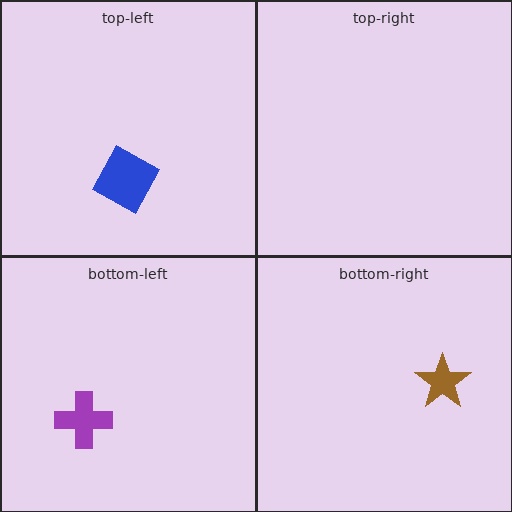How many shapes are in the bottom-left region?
1.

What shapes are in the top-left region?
The blue diamond.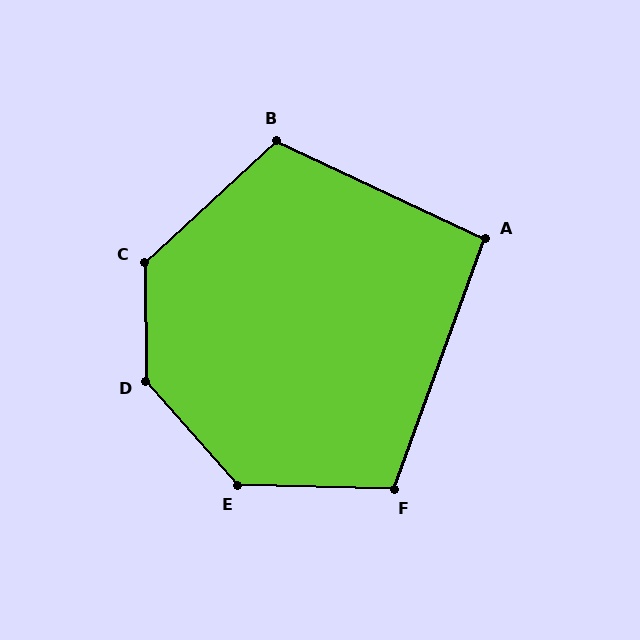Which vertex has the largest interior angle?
D, at approximately 139 degrees.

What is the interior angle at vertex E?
Approximately 133 degrees (obtuse).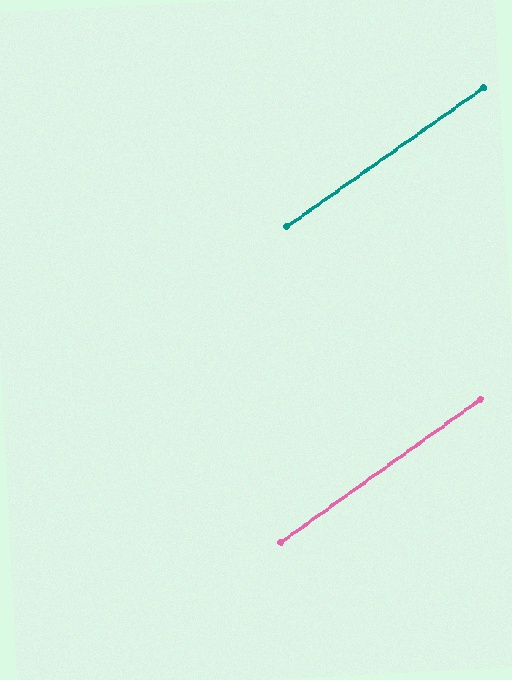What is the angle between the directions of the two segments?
Approximately 0 degrees.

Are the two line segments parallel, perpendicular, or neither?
Parallel — their directions differ by only 0.3°.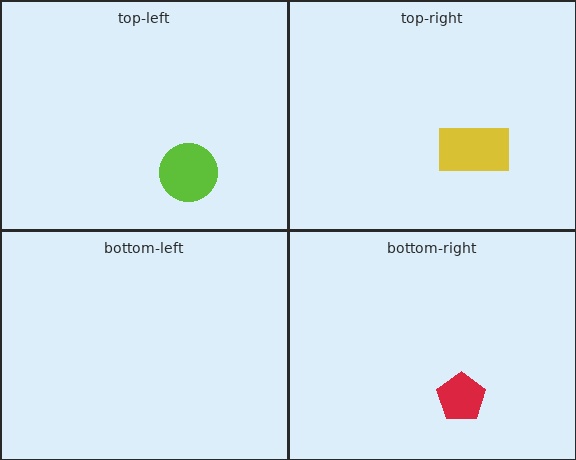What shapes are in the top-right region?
The yellow rectangle.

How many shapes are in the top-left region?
1.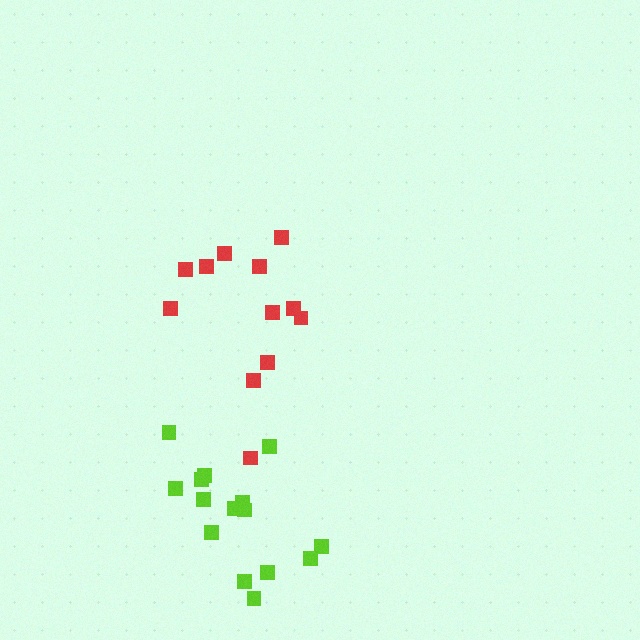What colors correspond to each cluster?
The clusters are colored: red, lime.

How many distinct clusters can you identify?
There are 2 distinct clusters.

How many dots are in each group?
Group 1: 12 dots, Group 2: 15 dots (27 total).